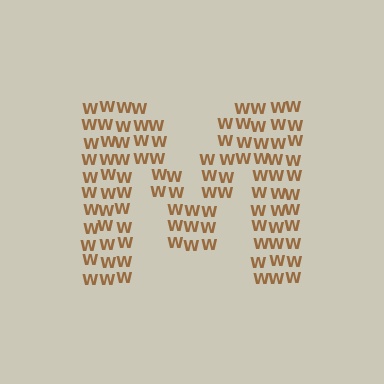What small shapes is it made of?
It is made of small letter W's.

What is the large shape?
The large shape is the letter M.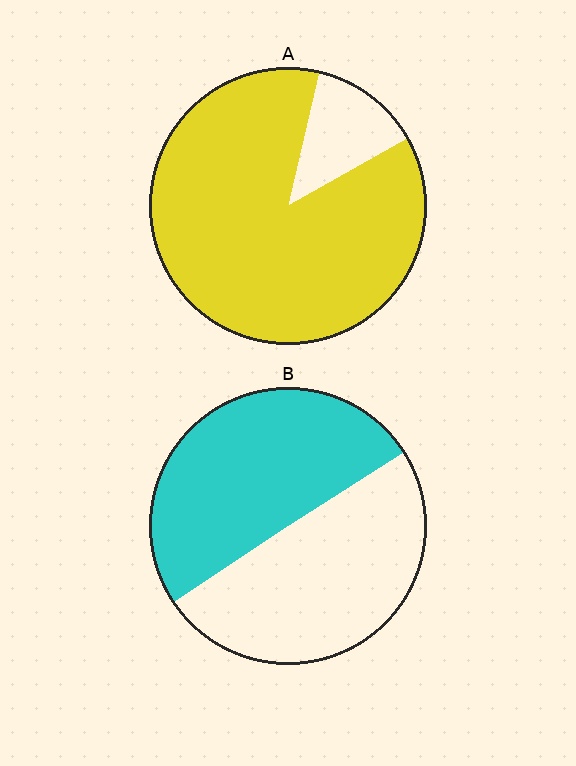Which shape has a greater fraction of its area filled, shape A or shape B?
Shape A.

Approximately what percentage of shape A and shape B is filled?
A is approximately 85% and B is approximately 50%.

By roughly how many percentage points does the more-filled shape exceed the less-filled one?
By roughly 35 percentage points (A over B).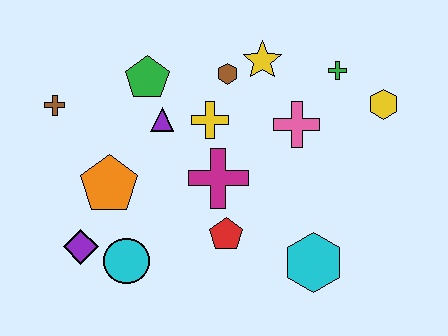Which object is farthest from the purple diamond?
The yellow hexagon is farthest from the purple diamond.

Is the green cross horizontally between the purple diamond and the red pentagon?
No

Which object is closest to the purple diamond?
The cyan circle is closest to the purple diamond.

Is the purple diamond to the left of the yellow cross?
Yes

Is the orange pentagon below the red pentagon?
No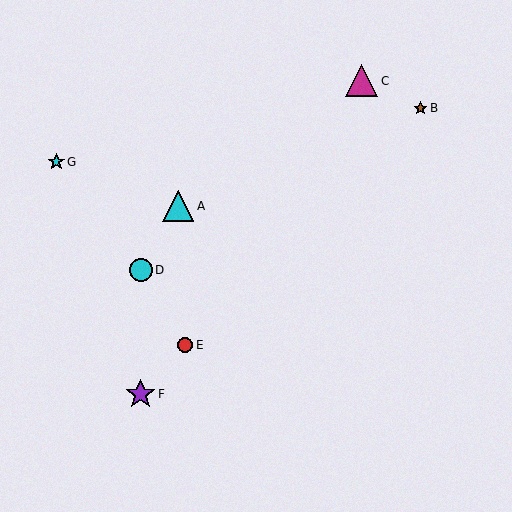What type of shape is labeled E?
Shape E is a red circle.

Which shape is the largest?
The magenta triangle (labeled C) is the largest.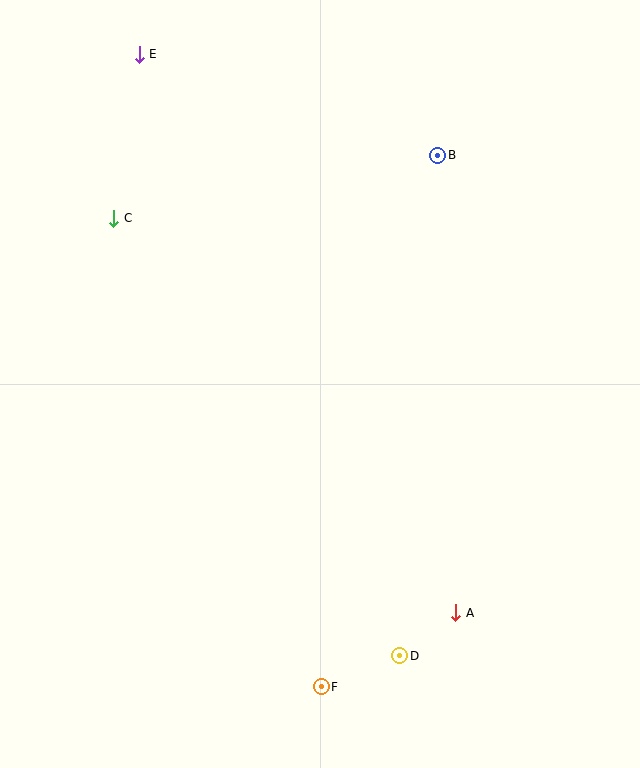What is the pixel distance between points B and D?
The distance between B and D is 502 pixels.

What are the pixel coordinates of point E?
Point E is at (139, 54).